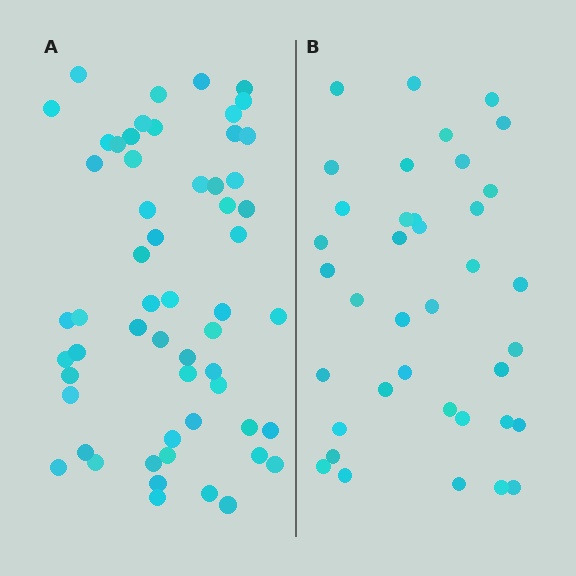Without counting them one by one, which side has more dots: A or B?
Region A (the left region) has more dots.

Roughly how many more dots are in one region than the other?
Region A has approximately 20 more dots than region B.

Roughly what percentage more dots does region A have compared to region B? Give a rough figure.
About 50% more.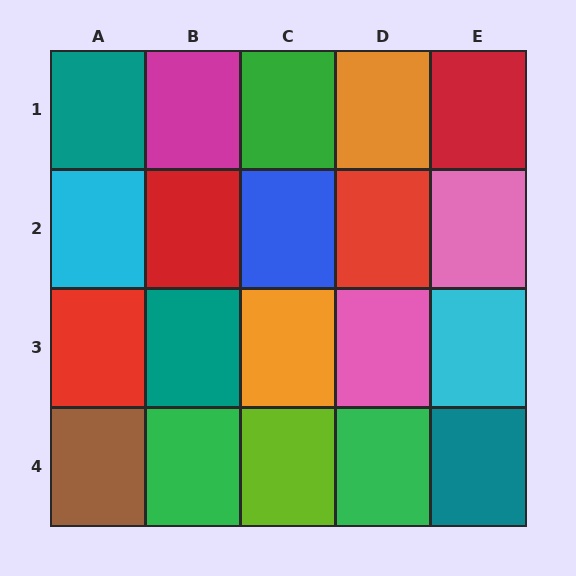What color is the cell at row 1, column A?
Teal.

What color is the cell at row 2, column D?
Red.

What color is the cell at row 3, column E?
Cyan.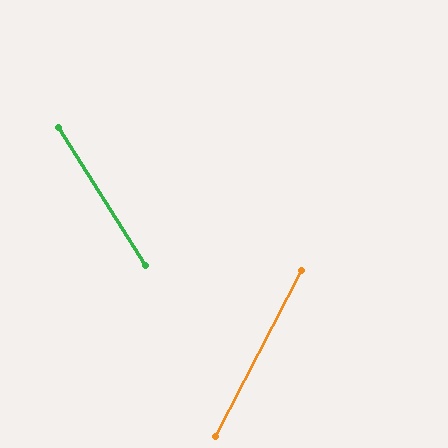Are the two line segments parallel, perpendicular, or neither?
Neither parallel nor perpendicular — they differ by about 60°.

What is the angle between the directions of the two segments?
Approximately 60 degrees.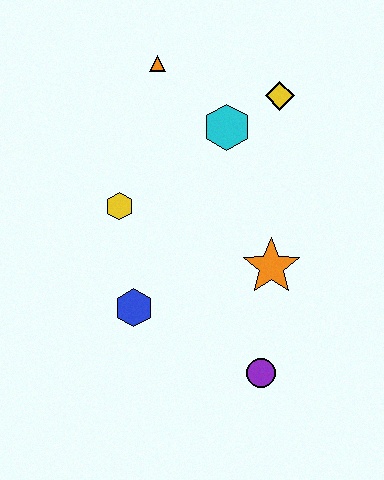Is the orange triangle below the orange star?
No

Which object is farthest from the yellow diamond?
The purple circle is farthest from the yellow diamond.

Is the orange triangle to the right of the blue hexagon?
Yes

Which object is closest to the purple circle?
The orange star is closest to the purple circle.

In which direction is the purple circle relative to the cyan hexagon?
The purple circle is below the cyan hexagon.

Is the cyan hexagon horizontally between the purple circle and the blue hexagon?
Yes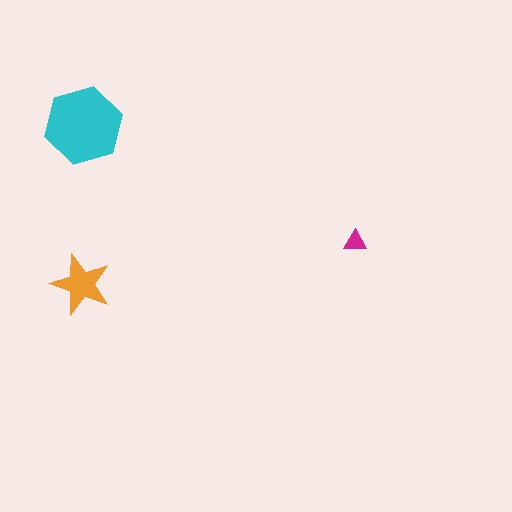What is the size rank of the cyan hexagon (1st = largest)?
1st.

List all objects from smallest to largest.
The magenta triangle, the orange star, the cyan hexagon.